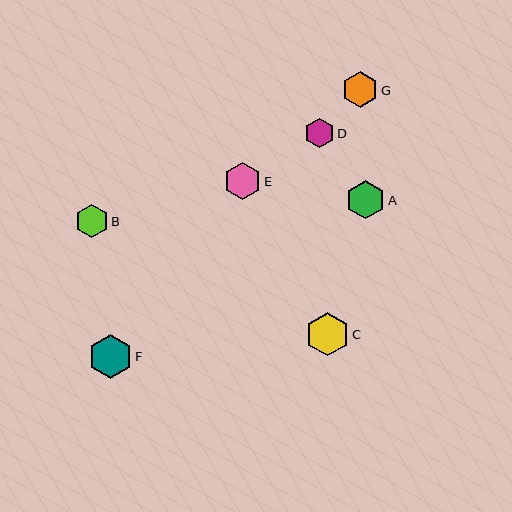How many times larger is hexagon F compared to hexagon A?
Hexagon F is approximately 1.1 times the size of hexagon A.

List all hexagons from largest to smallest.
From largest to smallest: F, C, A, E, G, B, D.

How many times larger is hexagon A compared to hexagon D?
Hexagon A is approximately 1.3 times the size of hexagon D.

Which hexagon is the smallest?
Hexagon D is the smallest with a size of approximately 29 pixels.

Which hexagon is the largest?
Hexagon F is the largest with a size of approximately 44 pixels.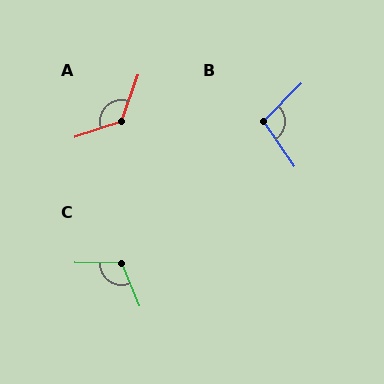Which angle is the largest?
A, at approximately 128 degrees.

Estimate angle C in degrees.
Approximately 113 degrees.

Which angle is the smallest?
B, at approximately 101 degrees.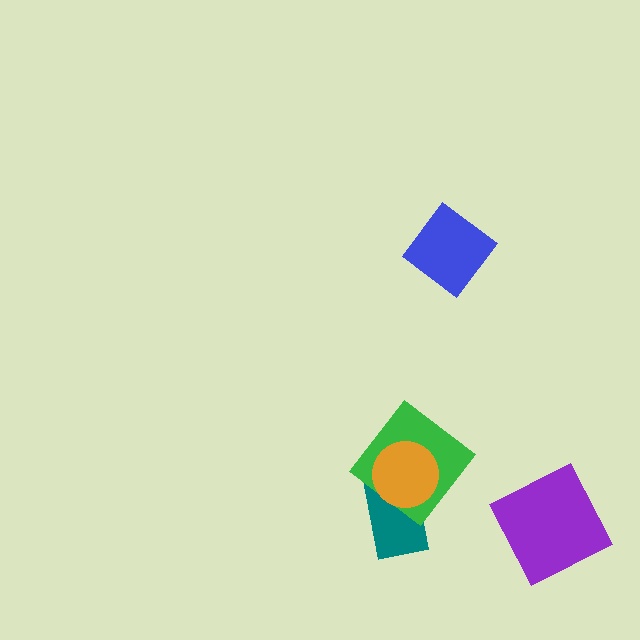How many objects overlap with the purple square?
0 objects overlap with the purple square.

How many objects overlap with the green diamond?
2 objects overlap with the green diamond.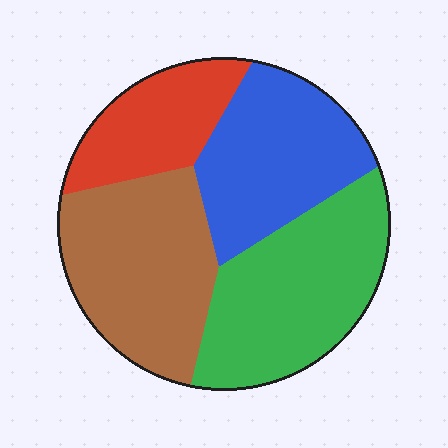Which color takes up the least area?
Red, at roughly 15%.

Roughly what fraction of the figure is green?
Green takes up about one third (1/3) of the figure.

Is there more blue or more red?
Blue.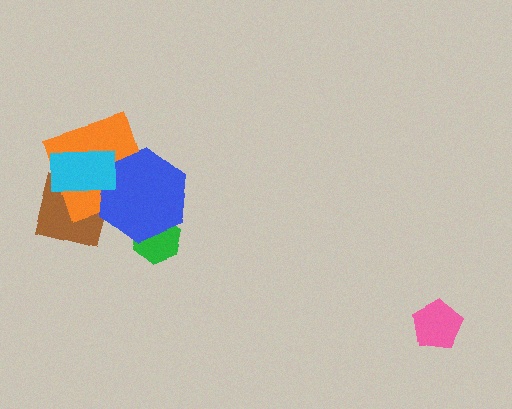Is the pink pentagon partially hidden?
No, no other shape covers it.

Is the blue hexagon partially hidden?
Yes, it is partially covered by another shape.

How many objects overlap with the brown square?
3 objects overlap with the brown square.